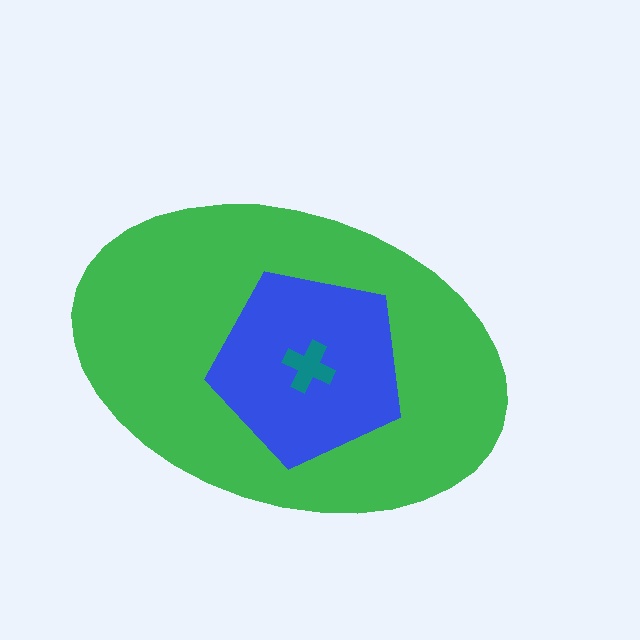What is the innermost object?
The teal cross.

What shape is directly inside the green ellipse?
The blue pentagon.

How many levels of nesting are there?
3.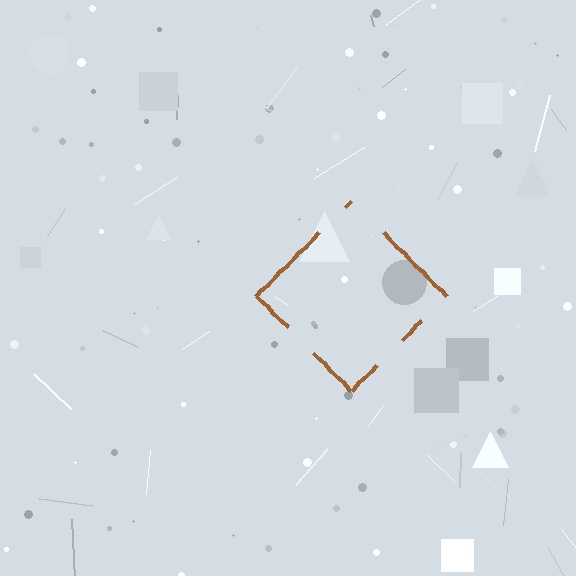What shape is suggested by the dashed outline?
The dashed outline suggests a diamond.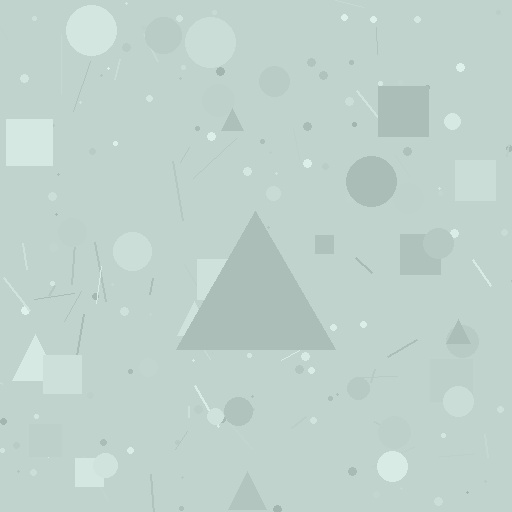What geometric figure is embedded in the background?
A triangle is embedded in the background.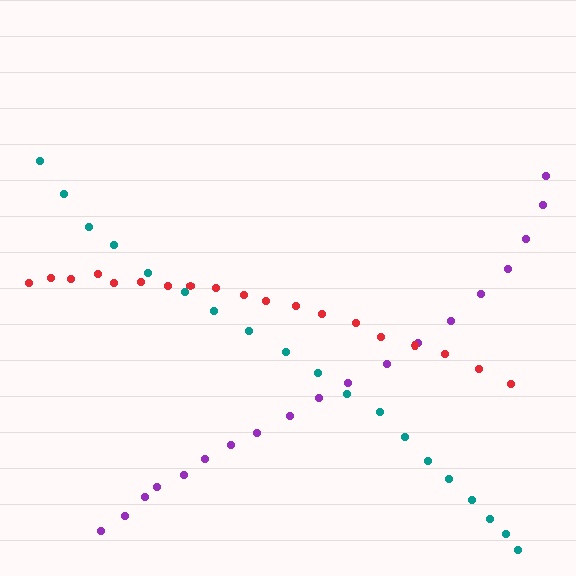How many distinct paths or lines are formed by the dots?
There are 3 distinct paths.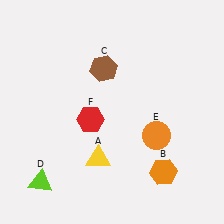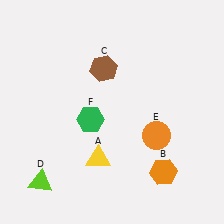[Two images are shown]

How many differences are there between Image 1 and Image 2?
There is 1 difference between the two images.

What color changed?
The hexagon (F) changed from red in Image 1 to green in Image 2.